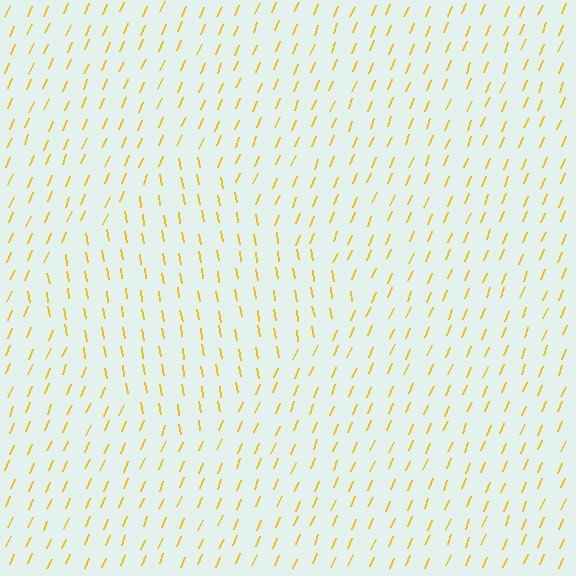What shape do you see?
I see a diamond.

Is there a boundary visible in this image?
Yes, there is a texture boundary formed by a change in line orientation.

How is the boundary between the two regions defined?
The boundary is defined purely by a change in line orientation (approximately 32 degrees difference). All lines are the same color and thickness.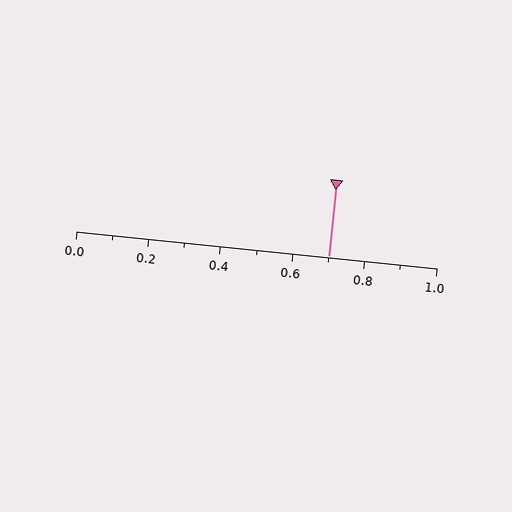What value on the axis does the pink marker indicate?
The marker indicates approximately 0.7.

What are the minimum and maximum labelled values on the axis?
The axis runs from 0.0 to 1.0.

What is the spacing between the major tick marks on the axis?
The major ticks are spaced 0.2 apart.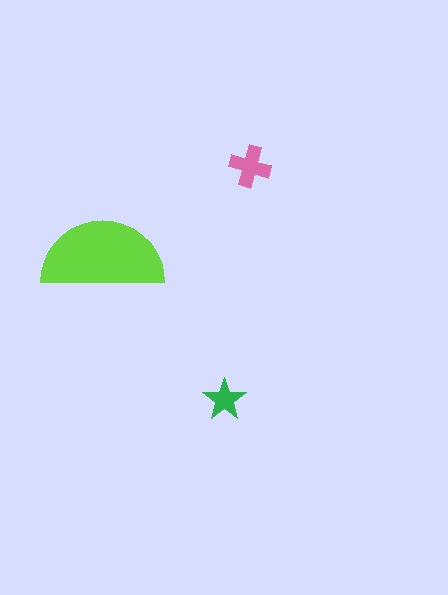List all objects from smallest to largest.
The green star, the pink cross, the lime semicircle.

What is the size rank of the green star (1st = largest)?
3rd.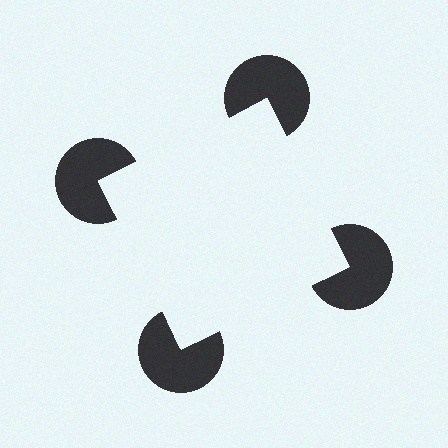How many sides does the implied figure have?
4 sides.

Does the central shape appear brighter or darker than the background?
It typically appears slightly brighter than the background, even though no actual brightness change is drawn.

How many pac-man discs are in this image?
There are 4 — one at each vertex of the illusory square.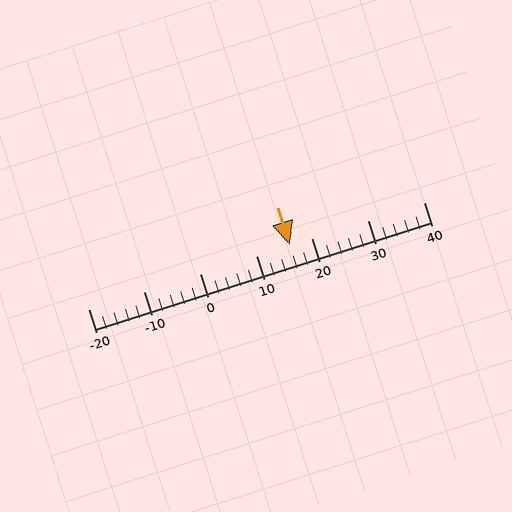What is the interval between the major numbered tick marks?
The major tick marks are spaced 10 units apart.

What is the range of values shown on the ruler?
The ruler shows values from -20 to 40.